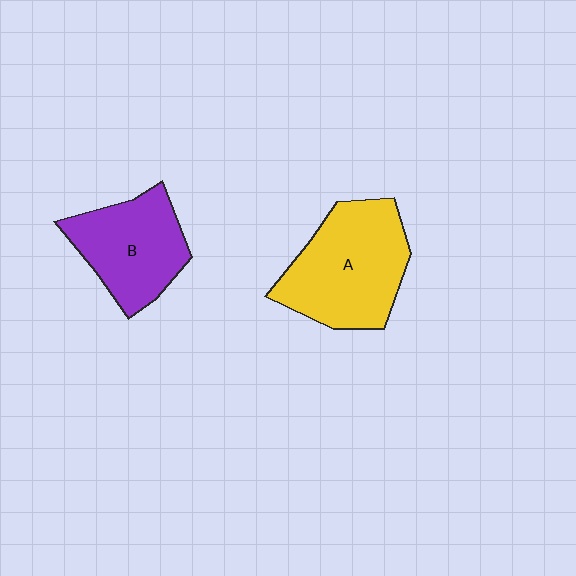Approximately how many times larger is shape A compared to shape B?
Approximately 1.3 times.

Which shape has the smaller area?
Shape B (purple).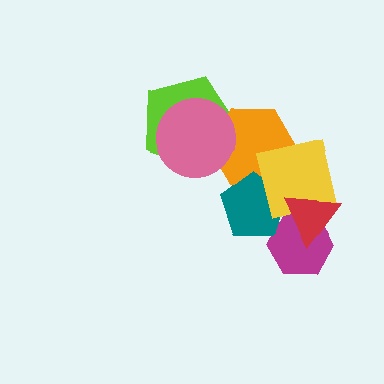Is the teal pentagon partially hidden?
Yes, it is partially covered by another shape.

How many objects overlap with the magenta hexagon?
3 objects overlap with the magenta hexagon.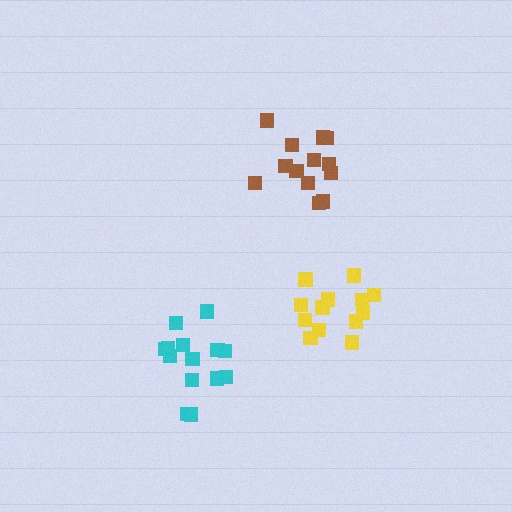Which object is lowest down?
The cyan cluster is bottommost.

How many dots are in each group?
Group 1: 13 dots, Group 2: 13 dots, Group 3: 14 dots (40 total).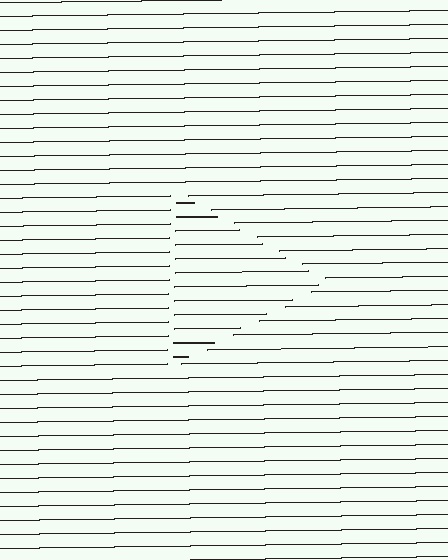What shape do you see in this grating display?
An illusory triangle. The interior of the shape contains the same grating, shifted by half a period — the contour is defined by the phase discontinuity where line-ends from the inner and outer gratings abut.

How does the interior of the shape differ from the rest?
The interior of the shape contains the same grating, shifted by half a period — the contour is defined by the phase discontinuity where line-ends from the inner and outer gratings abut.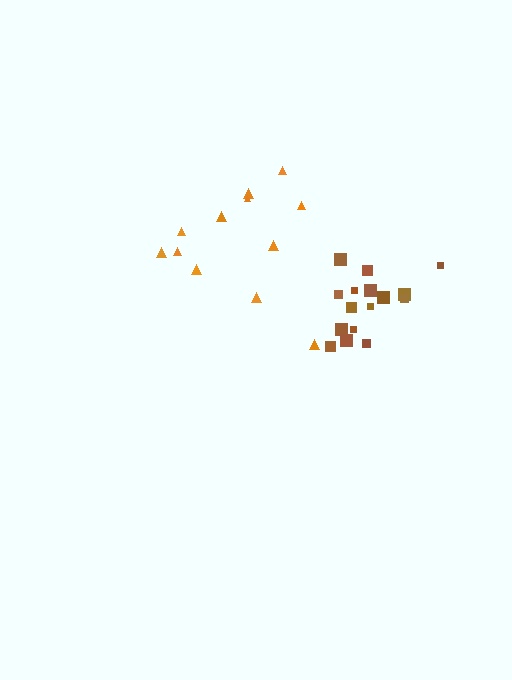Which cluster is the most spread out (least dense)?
Orange.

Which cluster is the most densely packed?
Brown.